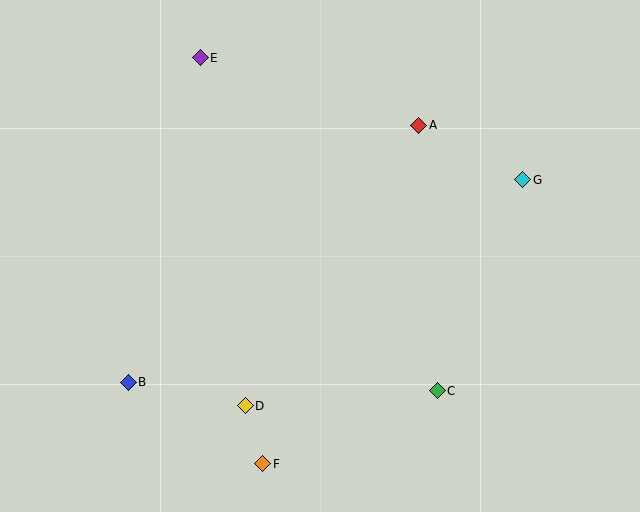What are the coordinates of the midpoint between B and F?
The midpoint between B and F is at (195, 423).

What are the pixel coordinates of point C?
Point C is at (437, 391).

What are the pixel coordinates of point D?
Point D is at (245, 406).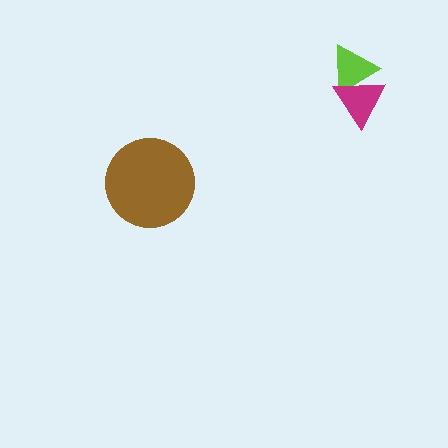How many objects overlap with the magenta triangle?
1 object overlaps with the magenta triangle.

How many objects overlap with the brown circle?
0 objects overlap with the brown circle.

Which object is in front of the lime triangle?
The magenta triangle is in front of the lime triangle.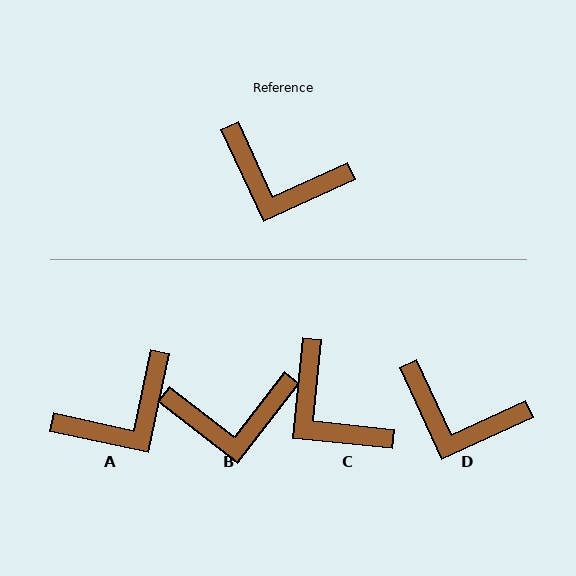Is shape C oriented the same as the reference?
No, it is off by about 30 degrees.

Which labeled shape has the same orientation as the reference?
D.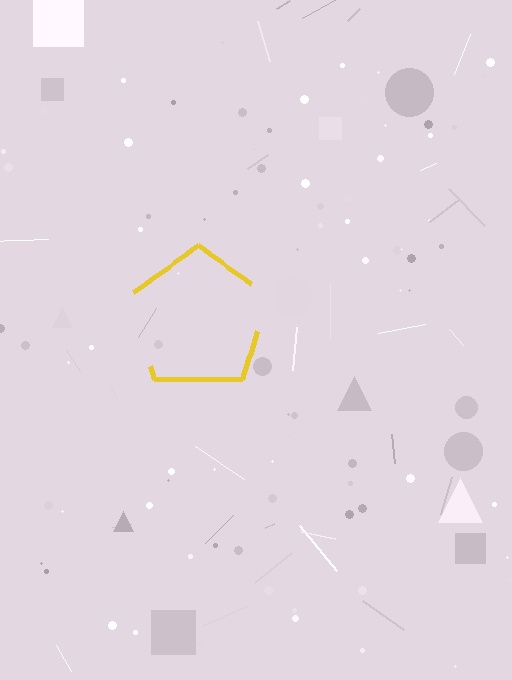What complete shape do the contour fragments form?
The contour fragments form a pentagon.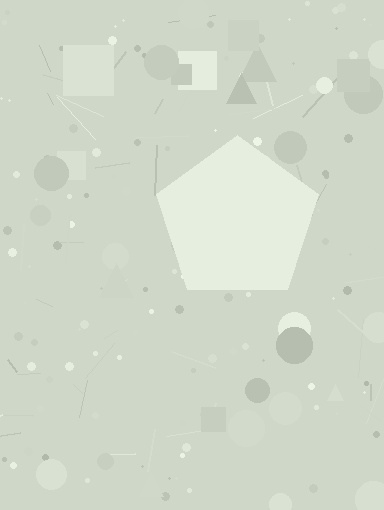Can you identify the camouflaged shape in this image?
The camouflaged shape is a pentagon.